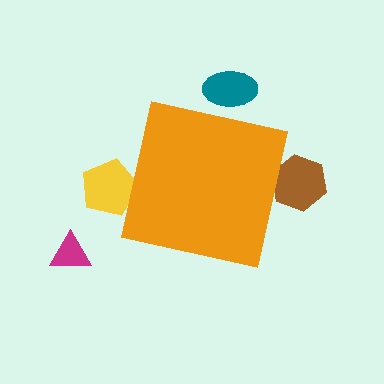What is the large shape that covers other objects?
An orange square.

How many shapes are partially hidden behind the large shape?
3 shapes are partially hidden.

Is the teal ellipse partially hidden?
Yes, the teal ellipse is partially hidden behind the orange square.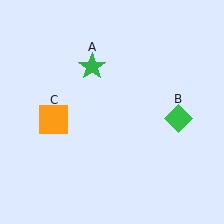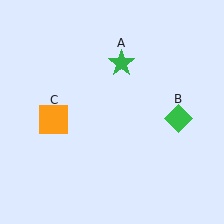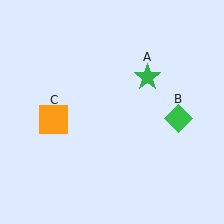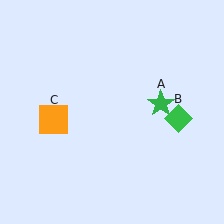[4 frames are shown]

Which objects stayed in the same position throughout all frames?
Green diamond (object B) and orange square (object C) remained stationary.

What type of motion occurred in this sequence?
The green star (object A) rotated clockwise around the center of the scene.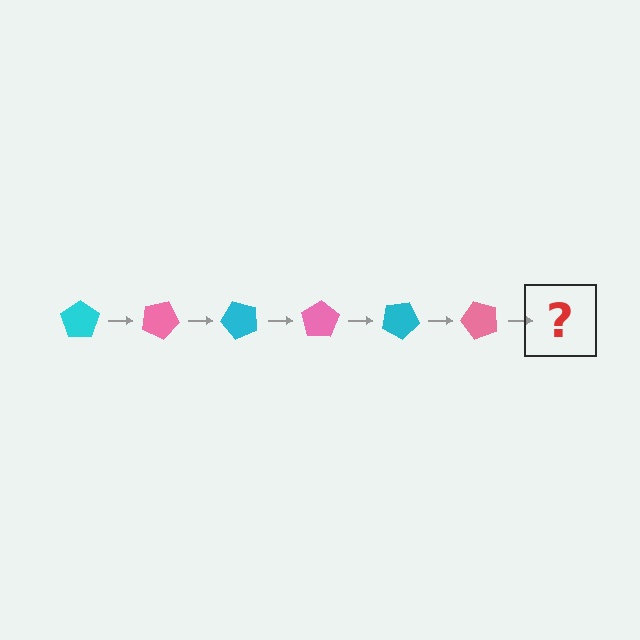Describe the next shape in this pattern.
It should be a cyan pentagon, rotated 150 degrees from the start.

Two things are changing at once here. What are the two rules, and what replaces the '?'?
The two rules are that it rotates 25 degrees each step and the color cycles through cyan and pink. The '?' should be a cyan pentagon, rotated 150 degrees from the start.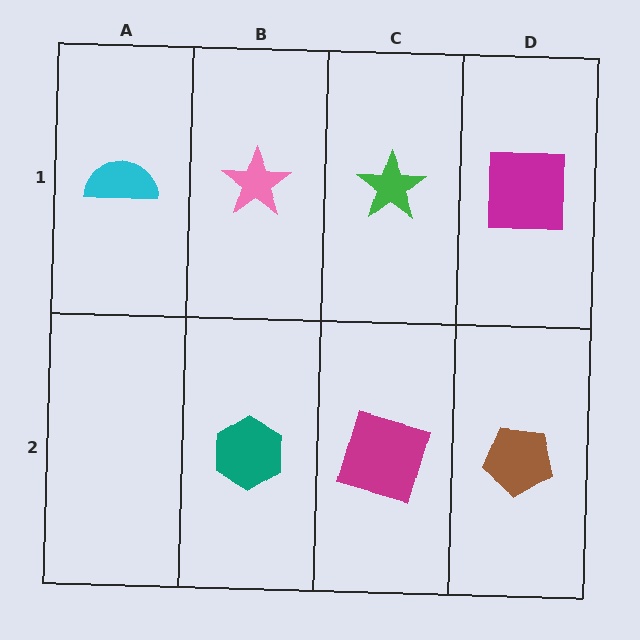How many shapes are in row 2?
3 shapes.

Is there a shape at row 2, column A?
No, that cell is empty.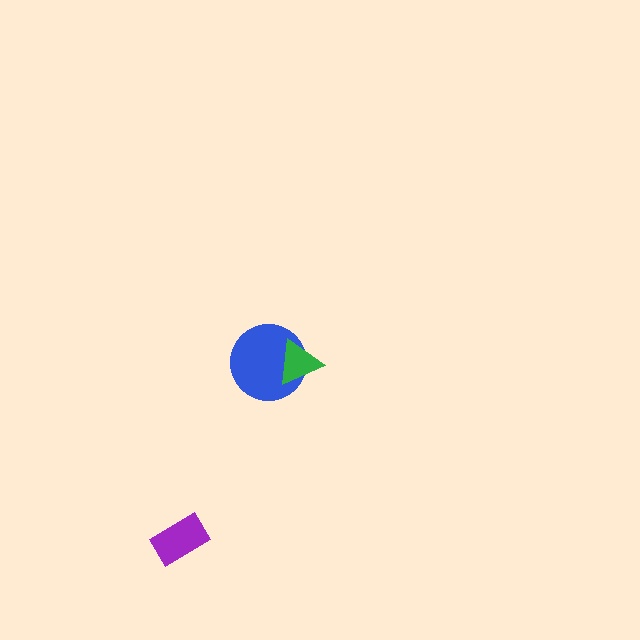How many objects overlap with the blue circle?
1 object overlaps with the blue circle.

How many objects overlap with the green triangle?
1 object overlaps with the green triangle.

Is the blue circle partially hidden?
Yes, it is partially covered by another shape.